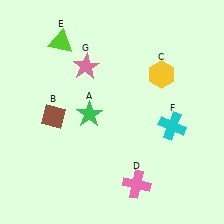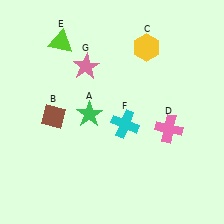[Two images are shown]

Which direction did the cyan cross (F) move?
The cyan cross (F) moved left.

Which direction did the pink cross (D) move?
The pink cross (D) moved up.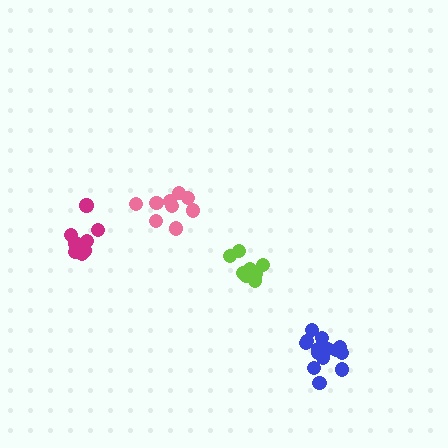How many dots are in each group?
Group 1: 9 dots, Group 2: 8 dots, Group 3: 14 dots, Group 4: 9 dots (40 total).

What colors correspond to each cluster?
The clusters are colored: pink, lime, blue, magenta.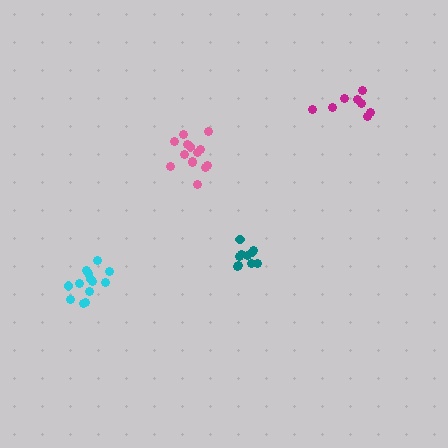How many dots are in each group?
Group 1: 13 dots, Group 2: 8 dots, Group 3: 10 dots, Group 4: 14 dots (45 total).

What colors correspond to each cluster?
The clusters are colored: cyan, magenta, teal, pink.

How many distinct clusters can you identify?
There are 4 distinct clusters.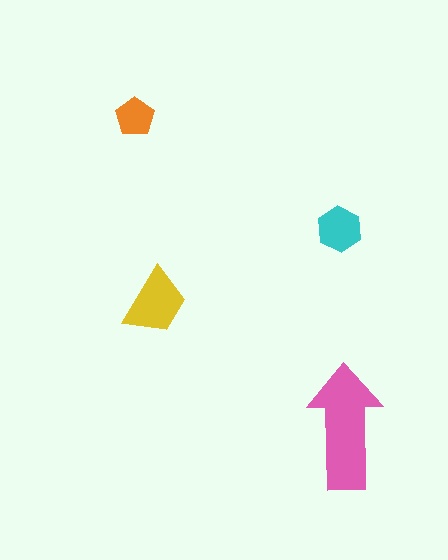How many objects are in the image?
There are 4 objects in the image.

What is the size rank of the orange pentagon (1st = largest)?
4th.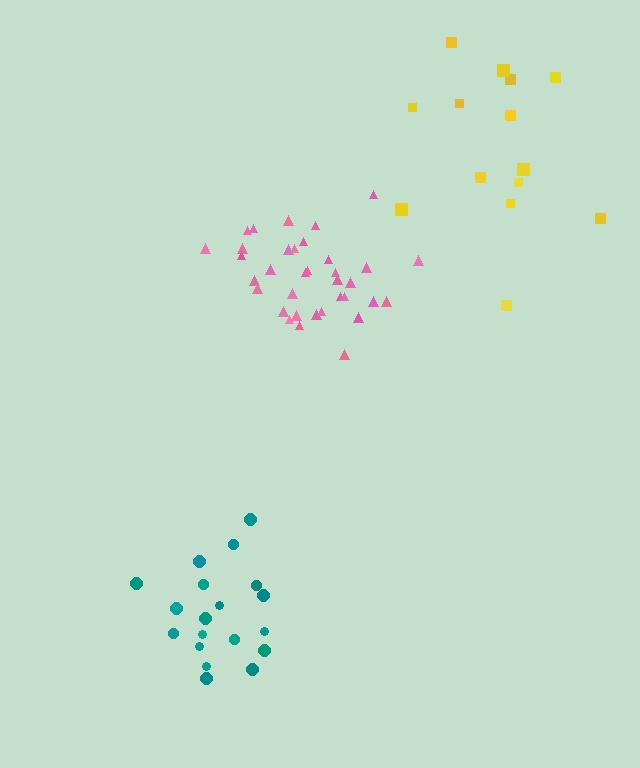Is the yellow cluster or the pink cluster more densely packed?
Pink.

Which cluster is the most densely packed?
Pink.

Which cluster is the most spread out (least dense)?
Yellow.